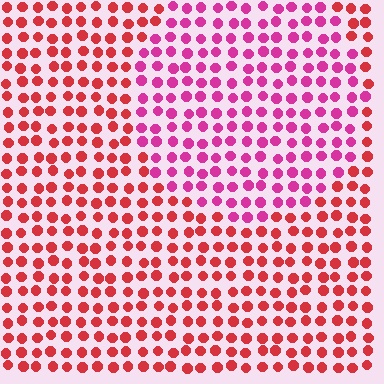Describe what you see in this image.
The image is filled with small red elements in a uniform arrangement. A circle-shaped region is visible where the elements are tinted to a slightly different hue, forming a subtle color boundary.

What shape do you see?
I see a circle.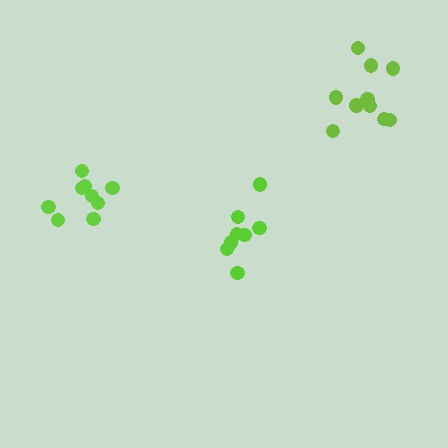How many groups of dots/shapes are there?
There are 3 groups.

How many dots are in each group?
Group 1: 10 dots, Group 2: 9 dots, Group 3: 8 dots (27 total).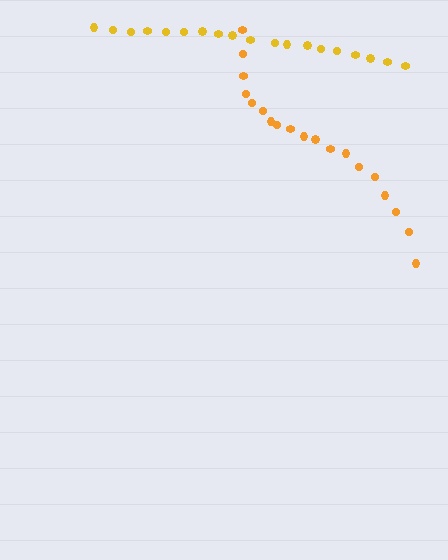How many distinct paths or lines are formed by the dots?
There are 2 distinct paths.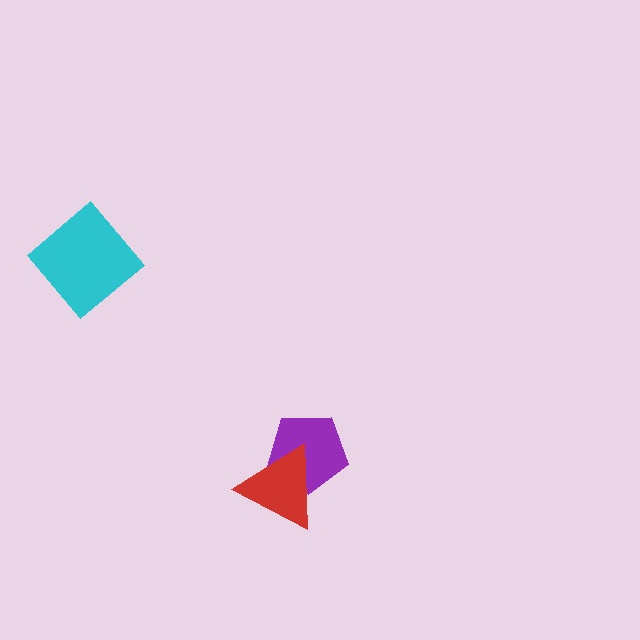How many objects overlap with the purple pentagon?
1 object overlaps with the purple pentagon.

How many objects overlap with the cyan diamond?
0 objects overlap with the cyan diamond.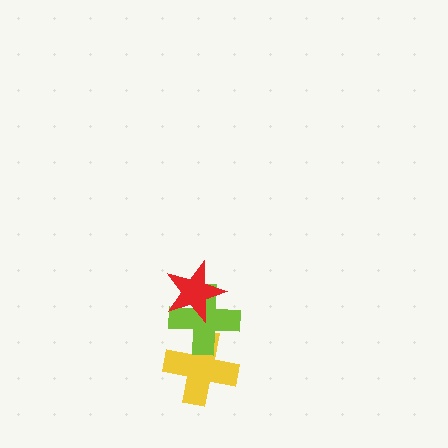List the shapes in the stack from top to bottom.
From top to bottom: the red star, the lime cross, the yellow cross.